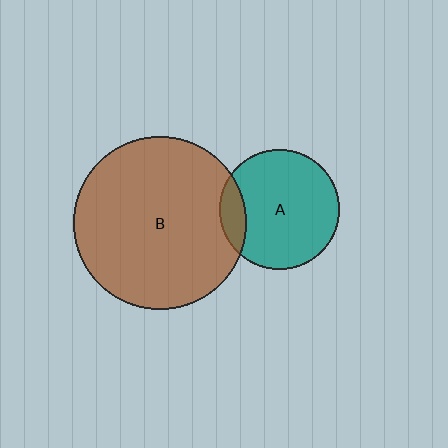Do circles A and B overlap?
Yes.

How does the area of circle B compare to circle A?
Approximately 2.1 times.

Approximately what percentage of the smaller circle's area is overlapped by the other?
Approximately 15%.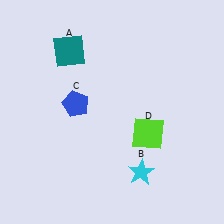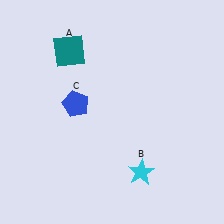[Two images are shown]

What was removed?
The lime square (D) was removed in Image 2.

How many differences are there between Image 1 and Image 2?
There is 1 difference between the two images.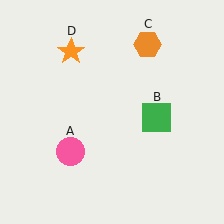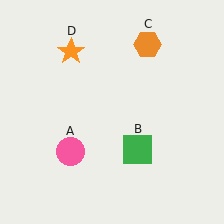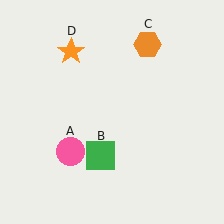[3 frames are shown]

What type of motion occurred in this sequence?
The green square (object B) rotated clockwise around the center of the scene.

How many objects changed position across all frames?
1 object changed position: green square (object B).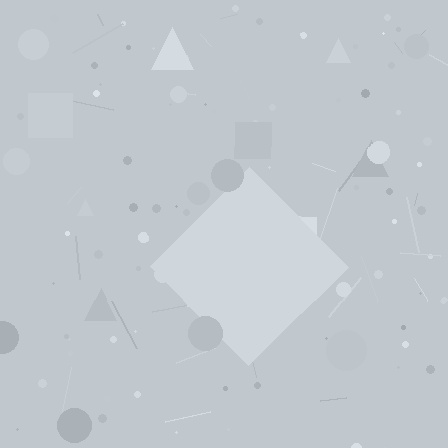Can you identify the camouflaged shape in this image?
The camouflaged shape is a diamond.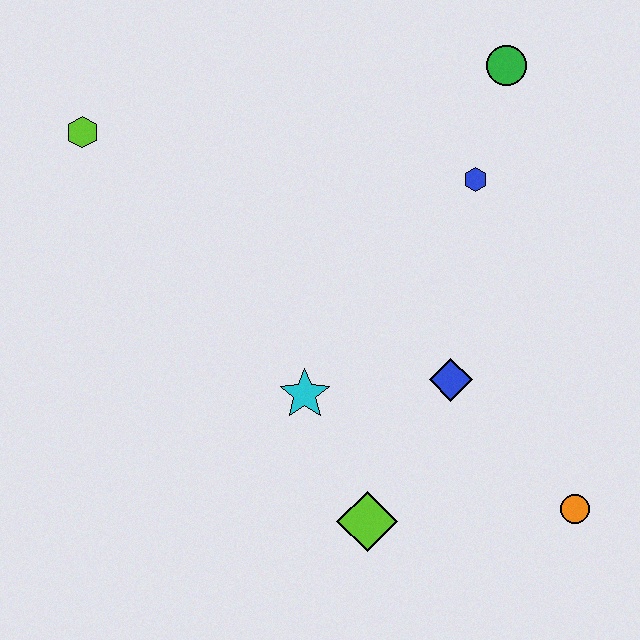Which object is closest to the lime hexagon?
The cyan star is closest to the lime hexagon.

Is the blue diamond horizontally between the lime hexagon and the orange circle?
Yes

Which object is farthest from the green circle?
The lime diamond is farthest from the green circle.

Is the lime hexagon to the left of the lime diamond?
Yes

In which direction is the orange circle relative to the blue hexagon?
The orange circle is below the blue hexagon.